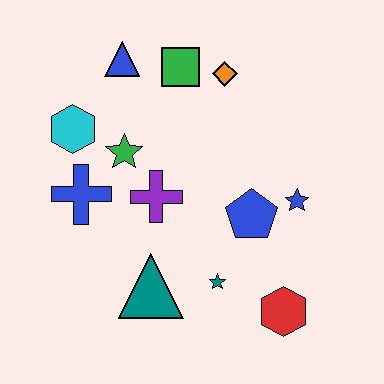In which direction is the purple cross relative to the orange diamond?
The purple cross is below the orange diamond.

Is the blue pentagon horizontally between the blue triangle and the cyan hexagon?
No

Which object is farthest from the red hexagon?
The blue triangle is farthest from the red hexagon.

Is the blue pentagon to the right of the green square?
Yes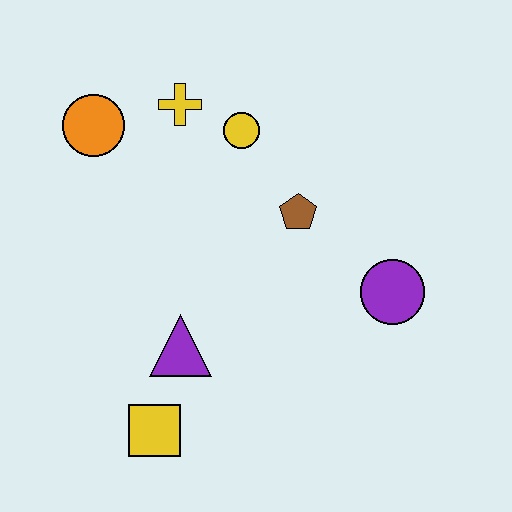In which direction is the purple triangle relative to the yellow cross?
The purple triangle is below the yellow cross.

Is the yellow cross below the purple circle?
No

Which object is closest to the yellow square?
The purple triangle is closest to the yellow square.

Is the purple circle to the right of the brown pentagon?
Yes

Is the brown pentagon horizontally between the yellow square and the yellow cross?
No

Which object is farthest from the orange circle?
The purple circle is farthest from the orange circle.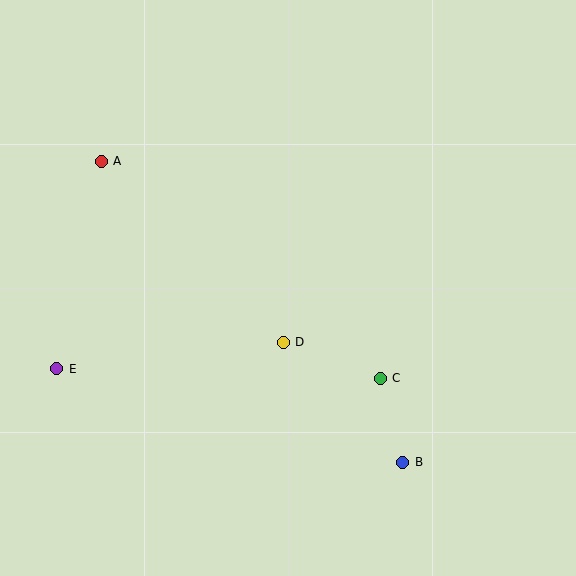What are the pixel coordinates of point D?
Point D is at (283, 342).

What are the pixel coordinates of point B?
Point B is at (403, 462).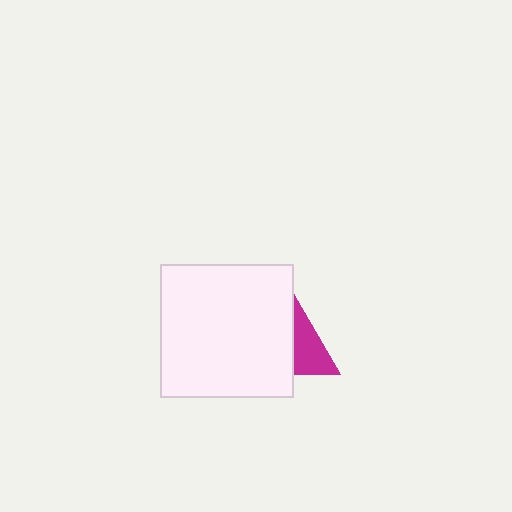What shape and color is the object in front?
The object in front is a white square.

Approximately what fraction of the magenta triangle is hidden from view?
Roughly 70% of the magenta triangle is hidden behind the white square.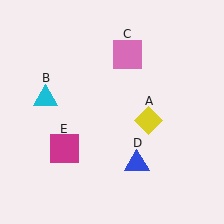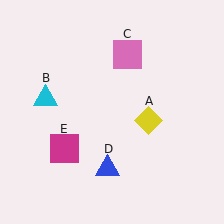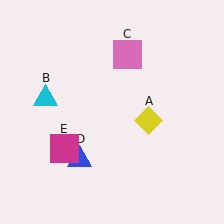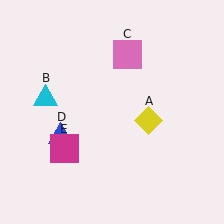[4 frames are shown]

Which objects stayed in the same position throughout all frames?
Yellow diamond (object A) and cyan triangle (object B) and pink square (object C) and magenta square (object E) remained stationary.